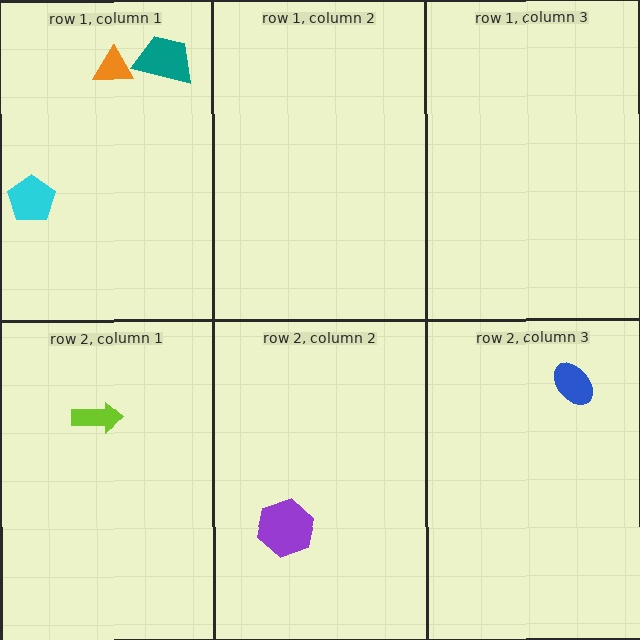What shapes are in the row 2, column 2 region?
The purple hexagon.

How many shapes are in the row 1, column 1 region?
3.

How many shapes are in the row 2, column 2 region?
1.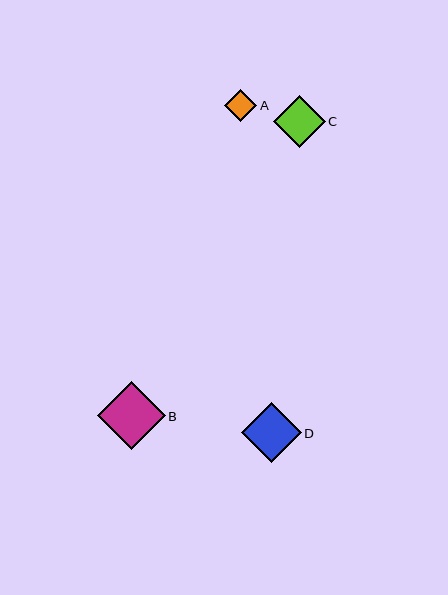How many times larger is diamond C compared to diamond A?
Diamond C is approximately 1.6 times the size of diamond A.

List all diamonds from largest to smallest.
From largest to smallest: B, D, C, A.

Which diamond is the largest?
Diamond B is the largest with a size of approximately 68 pixels.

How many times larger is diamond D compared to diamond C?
Diamond D is approximately 1.2 times the size of diamond C.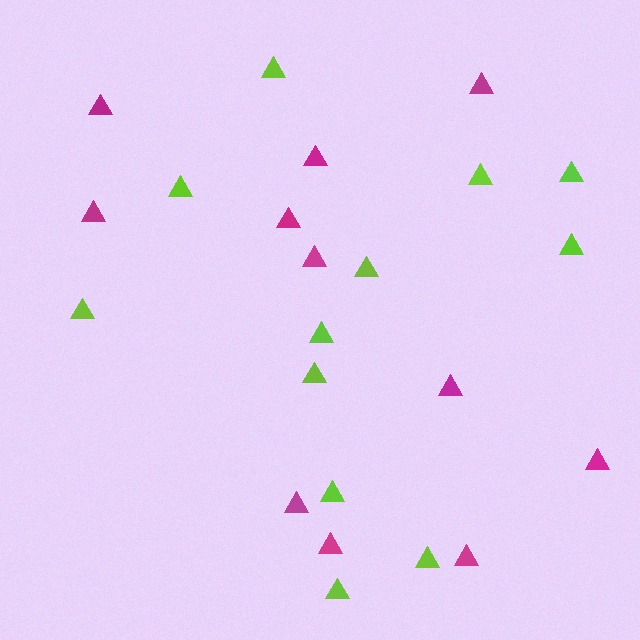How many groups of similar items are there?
There are 2 groups: one group of lime triangles (12) and one group of magenta triangles (11).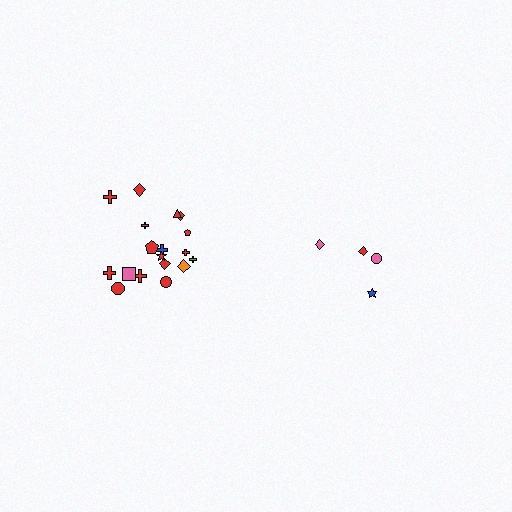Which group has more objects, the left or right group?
The left group.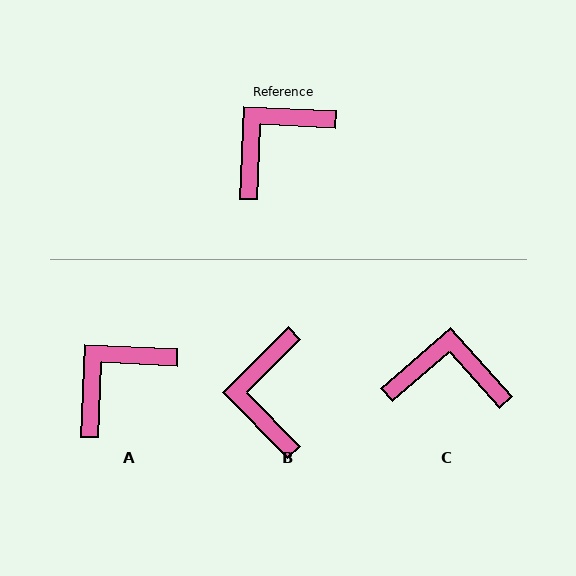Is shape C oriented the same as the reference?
No, it is off by about 46 degrees.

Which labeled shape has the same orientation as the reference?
A.